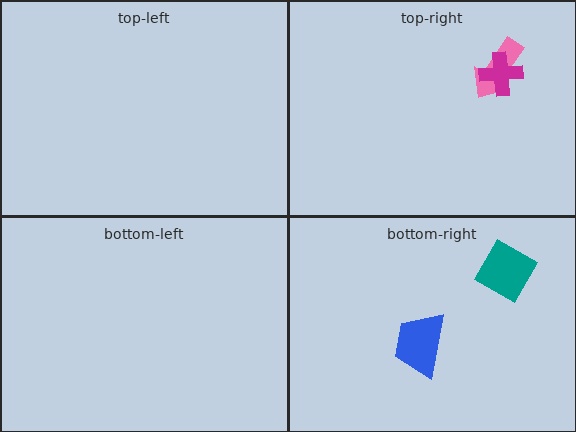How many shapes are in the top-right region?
2.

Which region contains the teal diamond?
The bottom-right region.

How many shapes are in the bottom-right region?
2.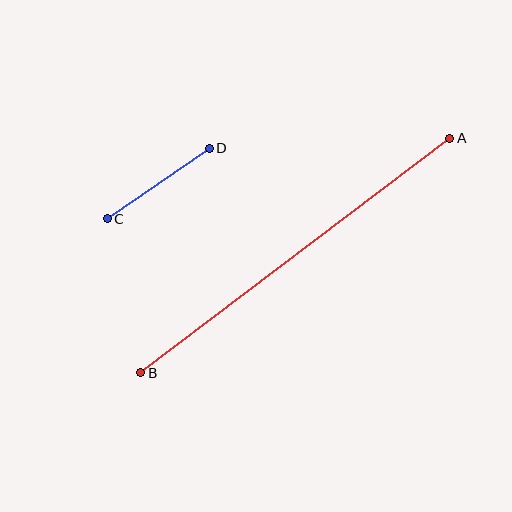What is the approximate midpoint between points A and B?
The midpoint is at approximately (295, 256) pixels.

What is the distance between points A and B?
The distance is approximately 388 pixels.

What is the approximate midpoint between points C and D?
The midpoint is at approximately (158, 183) pixels.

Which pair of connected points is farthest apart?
Points A and B are farthest apart.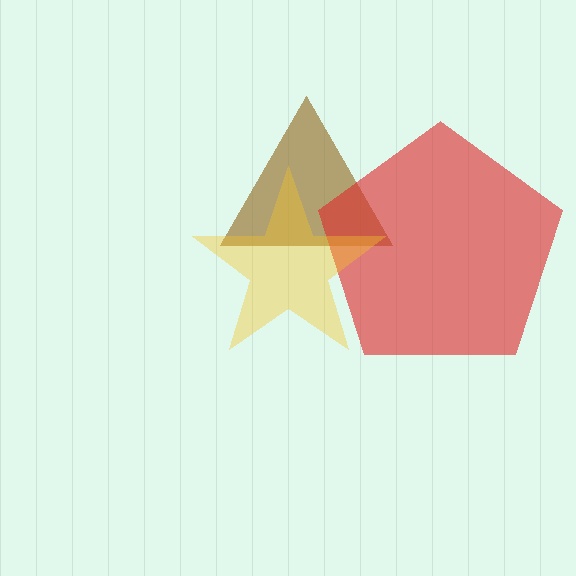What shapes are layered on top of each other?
The layered shapes are: a brown triangle, a red pentagon, a yellow star.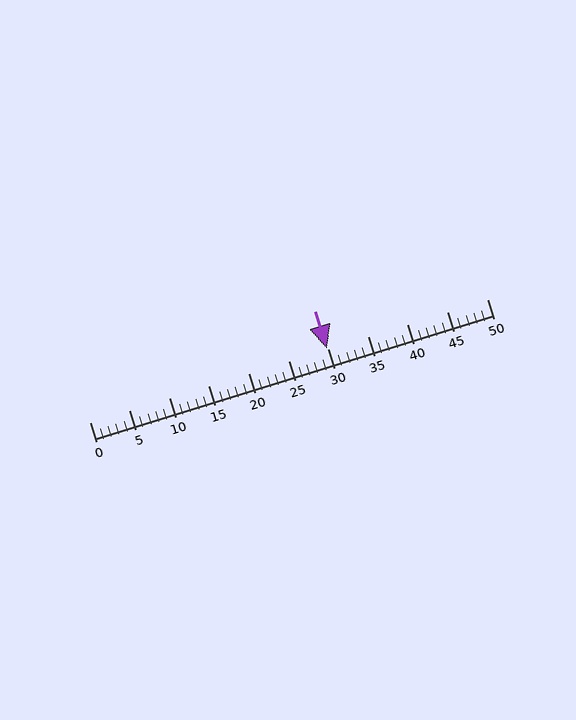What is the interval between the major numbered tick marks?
The major tick marks are spaced 5 units apart.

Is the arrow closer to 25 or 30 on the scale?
The arrow is closer to 30.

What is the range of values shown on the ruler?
The ruler shows values from 0 to 50.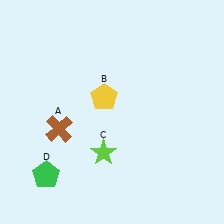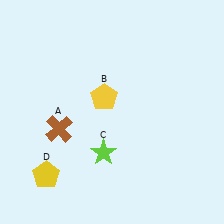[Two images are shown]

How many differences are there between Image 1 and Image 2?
There is 1 difference between the two images.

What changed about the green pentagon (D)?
In Image 1, D is green. In Image 2, it changed to yellow.